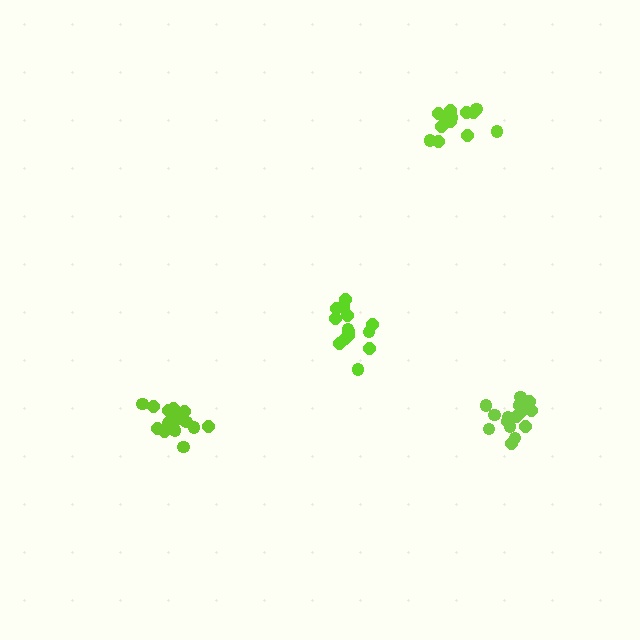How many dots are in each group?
Group 1: 14 dots, Group 2: 14 dots, Group 3: 16 dots, Group 4: 17 dots (61 total).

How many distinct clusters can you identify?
There are 4 distinct clusters.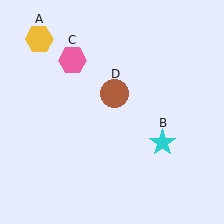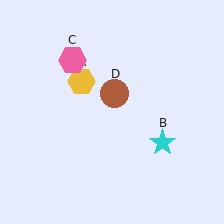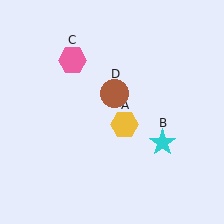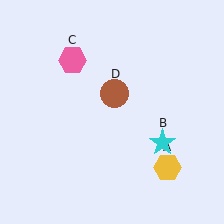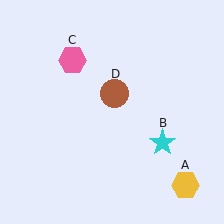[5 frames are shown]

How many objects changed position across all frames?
1 object changed position: yellow hexagon (object A).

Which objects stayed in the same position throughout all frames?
Cyan star (object B) and pink hexagon (object C) and brown circle (object D) remained stationary.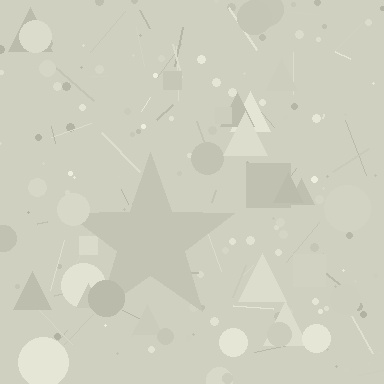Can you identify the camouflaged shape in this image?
The camouflaged shape is a star.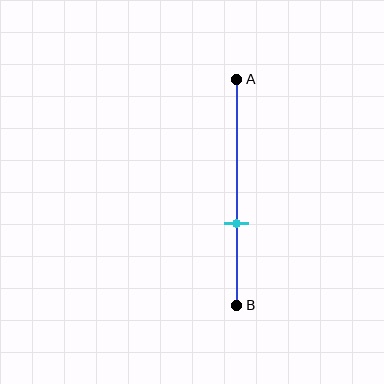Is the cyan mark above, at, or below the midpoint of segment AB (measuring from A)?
The cyan mark is below the midpoint of segment AB.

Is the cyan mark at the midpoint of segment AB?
No, the mark is at about 65% from A, not at the 50% midpoint.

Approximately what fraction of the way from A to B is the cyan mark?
The cyan mark is approximately 65% of the way from A to B.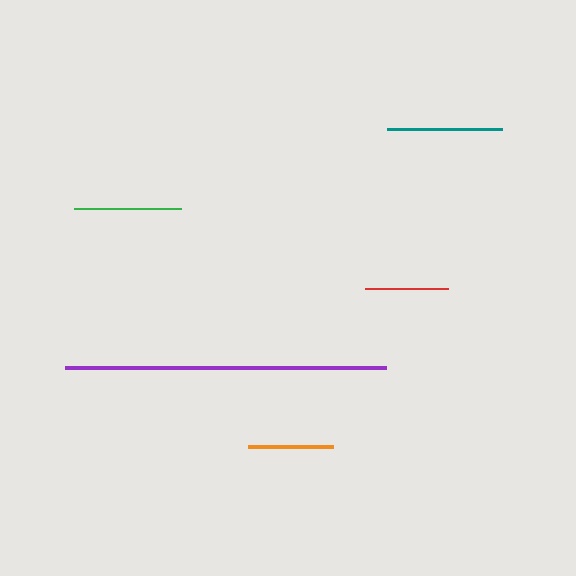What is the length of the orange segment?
The orange segment is approximately 85 pixels long.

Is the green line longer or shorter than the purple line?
The purple line is longer than the green line.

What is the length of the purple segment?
The purple segment is approximately 321 pixels long.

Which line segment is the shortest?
The red line is the shortest at approximately 83 pixels.